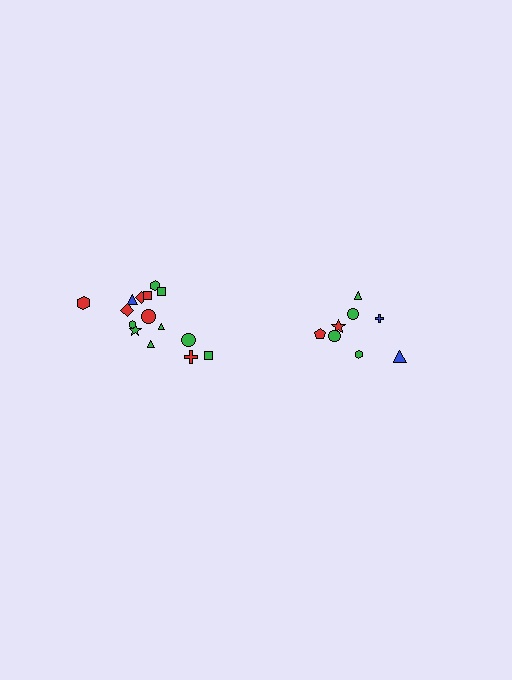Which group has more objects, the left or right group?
The left group.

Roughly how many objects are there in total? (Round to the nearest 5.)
Roughly 25 objects in total.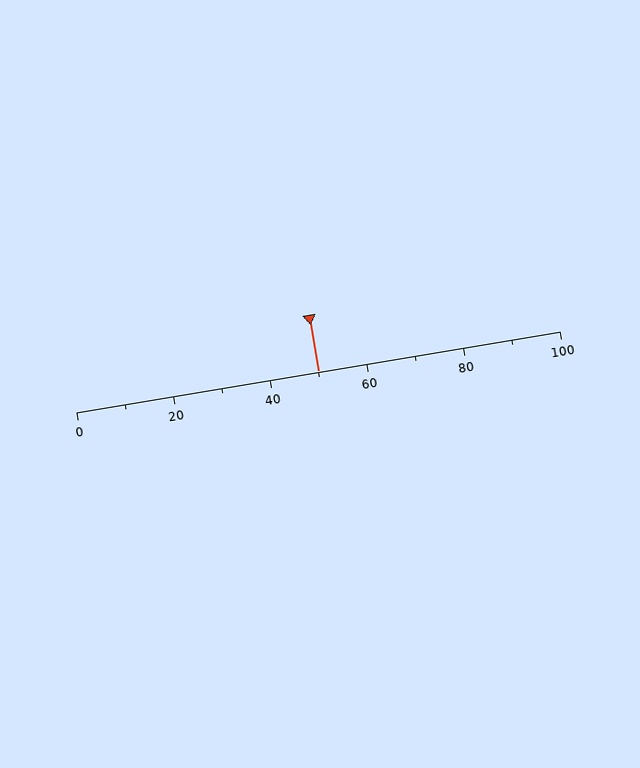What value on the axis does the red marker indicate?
The marker indicates approximately 50.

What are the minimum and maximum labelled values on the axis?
The axis runs from 0 to 100.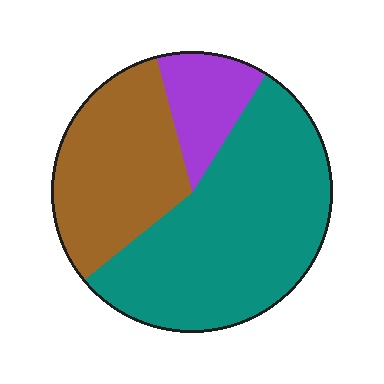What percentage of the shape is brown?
Brown covers roughly 30% of the shape.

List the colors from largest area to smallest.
From largest to smallest: teal, brown, purple.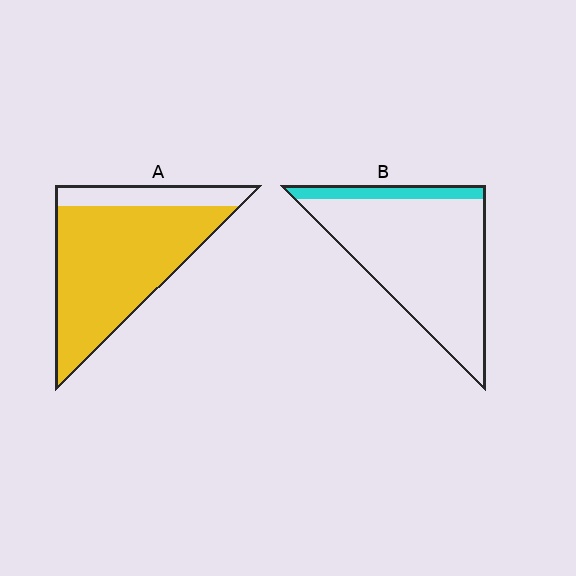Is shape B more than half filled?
No.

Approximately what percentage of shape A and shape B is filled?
A is approximately 80% and B is approximately 15%.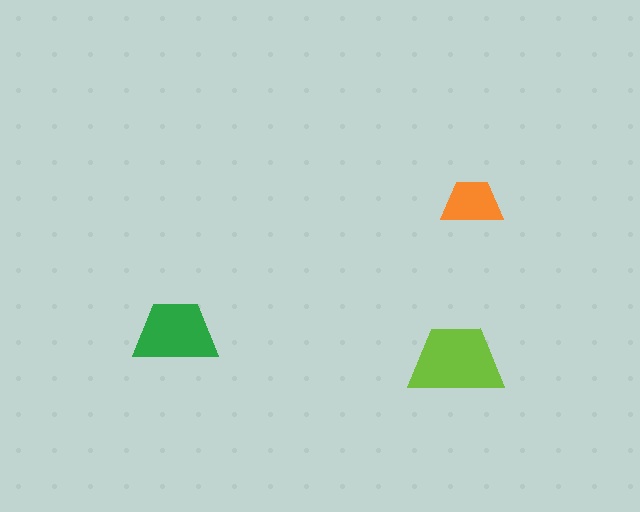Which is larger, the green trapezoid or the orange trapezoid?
The green one.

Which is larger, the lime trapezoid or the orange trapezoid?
The lime one.